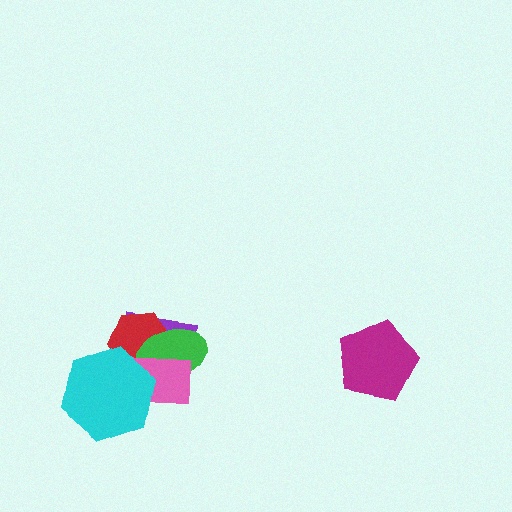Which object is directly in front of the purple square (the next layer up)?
The red hexagon is directly in front of the purple square.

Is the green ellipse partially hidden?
Yes, it is partially covered by another shape.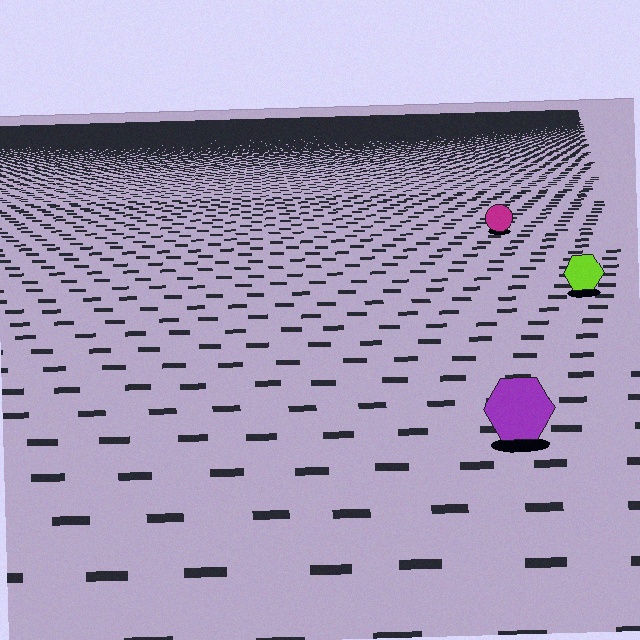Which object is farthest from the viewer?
The magenta circle is farthest from the viewer. It appears smaller and the ground texture around it is denser.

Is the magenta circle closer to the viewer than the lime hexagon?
No. The lime hexagon is closer — you can tell from the texture gradient: the ground texture is coarser near it.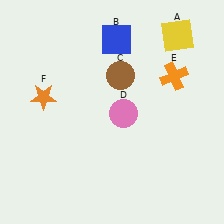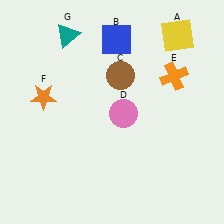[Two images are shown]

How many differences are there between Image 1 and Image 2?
There is 1 difference between the two images.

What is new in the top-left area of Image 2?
A teal triangle (G) was added in the top-left area of Image 2.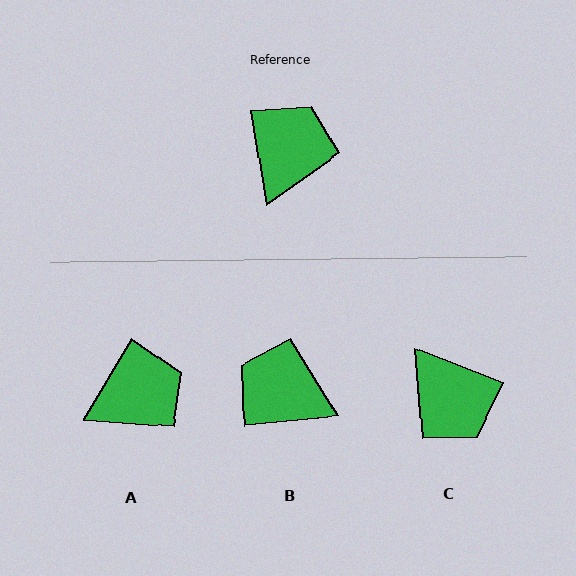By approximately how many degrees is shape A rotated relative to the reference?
Approximately 39 degrees clockwise.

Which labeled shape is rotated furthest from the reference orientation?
C, about 120 degrees away.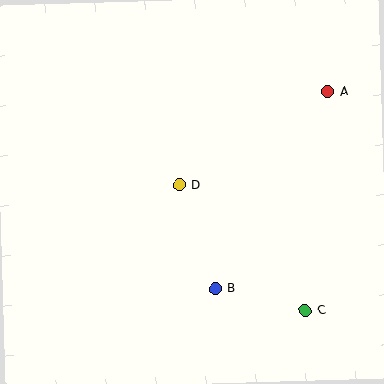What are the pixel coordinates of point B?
Point B is at (215, 289).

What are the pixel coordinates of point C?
Point C is at (305, 310).